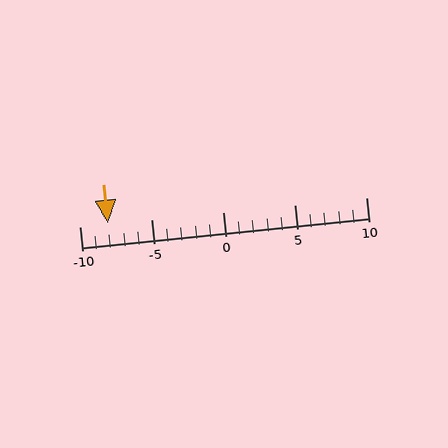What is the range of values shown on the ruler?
The ruler shows values from -10 to 10.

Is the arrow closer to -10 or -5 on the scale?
The arrow is closer to -10.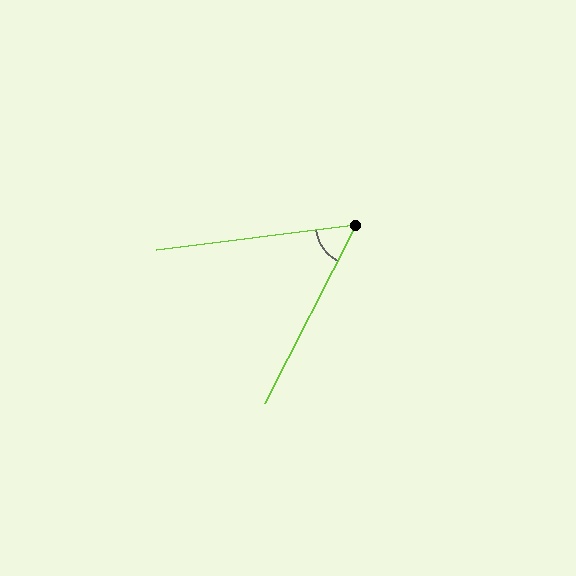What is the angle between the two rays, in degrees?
Approximately 56 degrees.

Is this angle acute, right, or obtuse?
It is acute.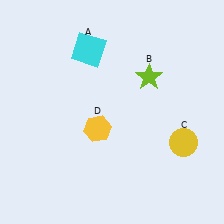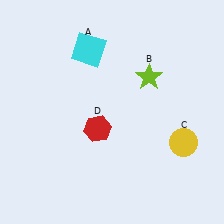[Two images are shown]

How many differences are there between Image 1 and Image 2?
There is 1 difference between the two images.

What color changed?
The hexagon (D) changed from yellow in Image 1 to red in Image 2.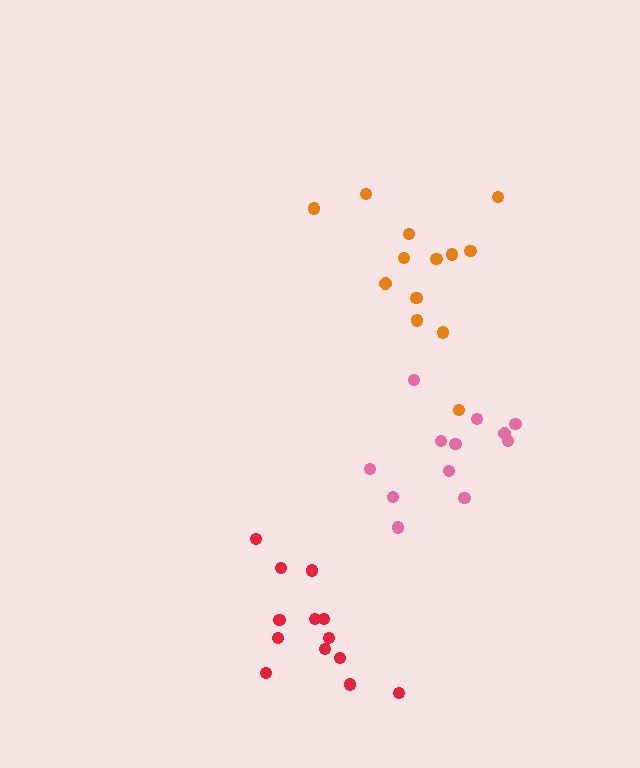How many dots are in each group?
Group 1: 13 dots, Group 2: 12 dots, Group 3: 13 dots (38 total).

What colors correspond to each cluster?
The clusters are colored: orange, pink, red.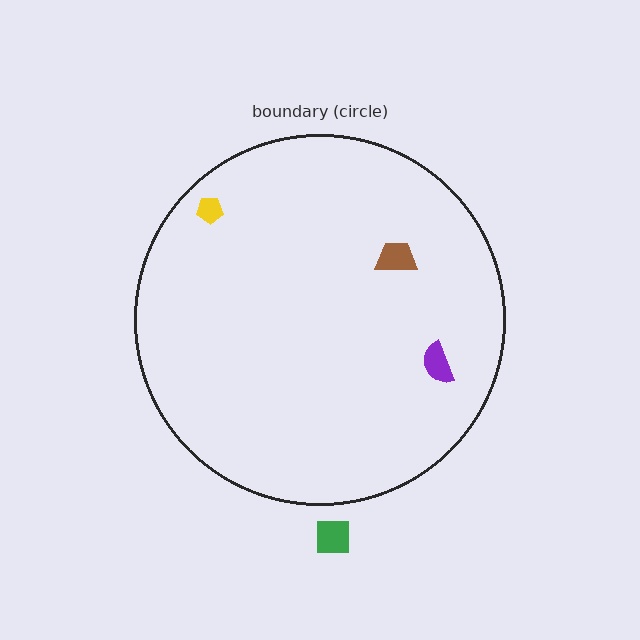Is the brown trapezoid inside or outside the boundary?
Inside.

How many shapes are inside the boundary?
3 inside, 1 outside.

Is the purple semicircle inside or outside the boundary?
Inside.